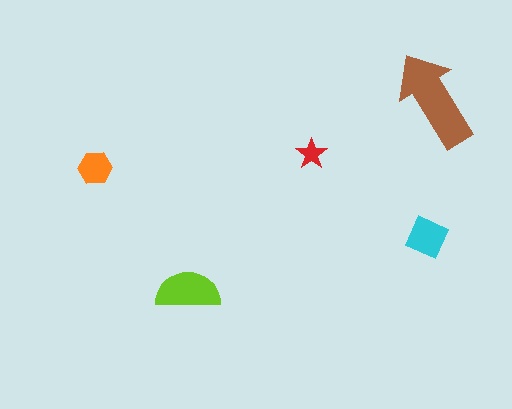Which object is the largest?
The brown arrow.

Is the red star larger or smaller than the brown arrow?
Smaller.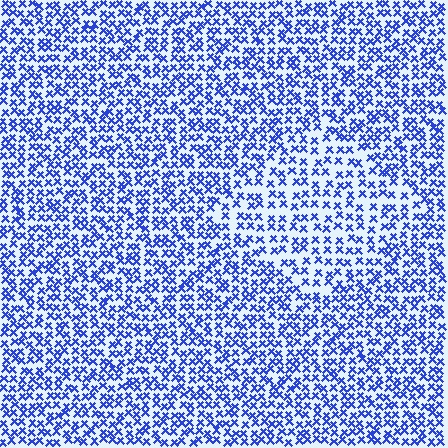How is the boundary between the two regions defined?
The boundary is defined by a change in element density (approximately 1.6x ratio). All elements are the same color, size, and shape.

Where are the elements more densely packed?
The elements are more densely packed outside the diamond boundary.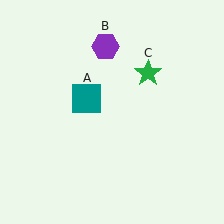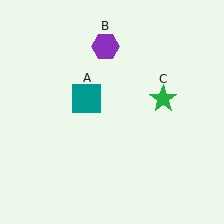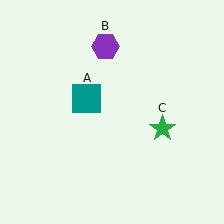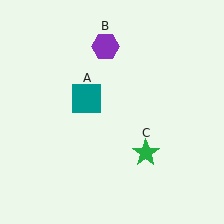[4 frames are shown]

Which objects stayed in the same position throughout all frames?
Teal square (object A) and purple hexagon (object B) remained stationary.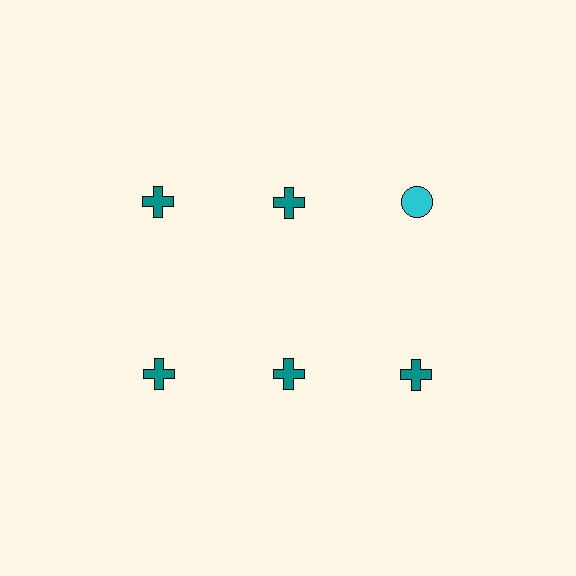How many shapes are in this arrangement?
There are 6 shapes arranged in a grid pattern.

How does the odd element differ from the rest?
It differs in both color (cyan instead of teal) and shape (circle instead of cross).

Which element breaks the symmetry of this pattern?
The cyan circle in the top row, center column breaks the symmetry. All other shapes are teal crosses.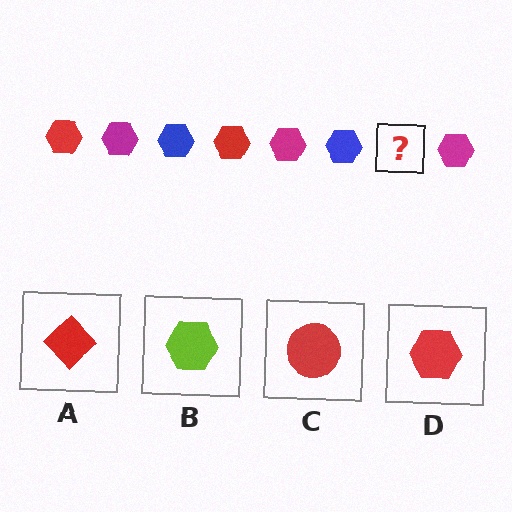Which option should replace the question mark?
Option D.